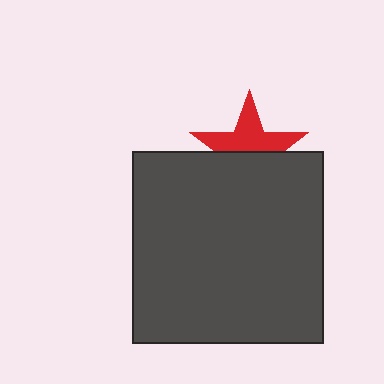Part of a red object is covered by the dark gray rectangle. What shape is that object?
It is a star.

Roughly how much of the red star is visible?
About half of it is visible (roughly 54%).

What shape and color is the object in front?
The object in front is a dark gray rectangle.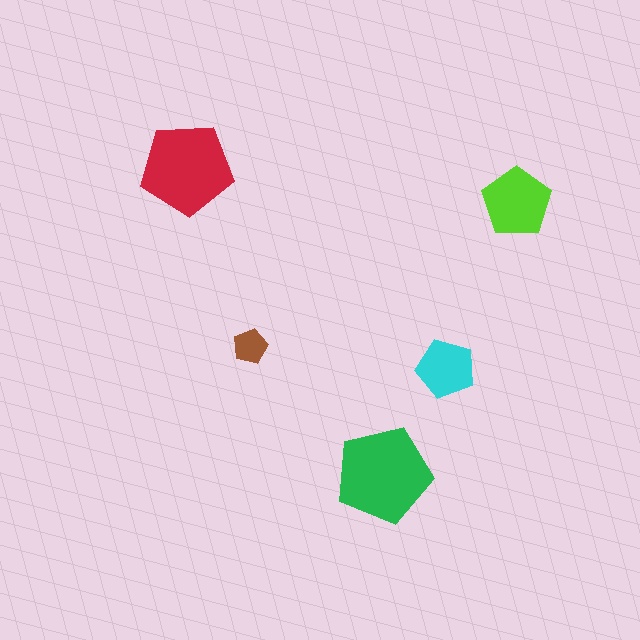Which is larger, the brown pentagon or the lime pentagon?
The lime one.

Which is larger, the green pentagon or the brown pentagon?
The green one.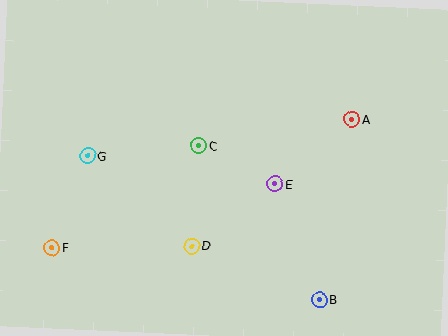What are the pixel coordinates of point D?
Point D is at (192, 246).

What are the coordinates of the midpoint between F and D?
The midpoint between F and D is at (122, 247).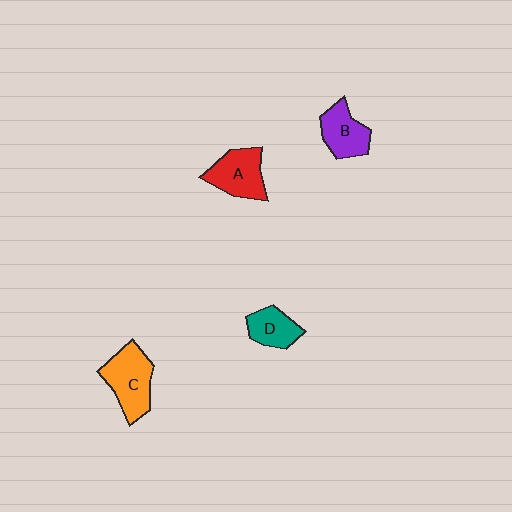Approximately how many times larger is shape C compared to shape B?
Approximately 1.4 times.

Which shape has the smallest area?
Shape D (teal).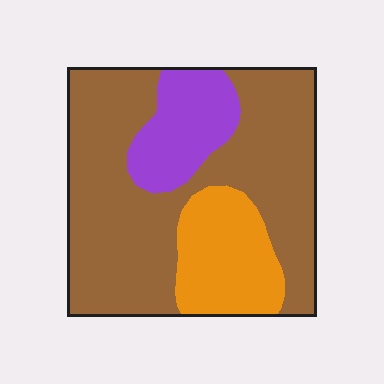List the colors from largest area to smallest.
From largest to smallest: brown, orange, purple.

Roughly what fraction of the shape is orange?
Orange covers 19% of the shape.